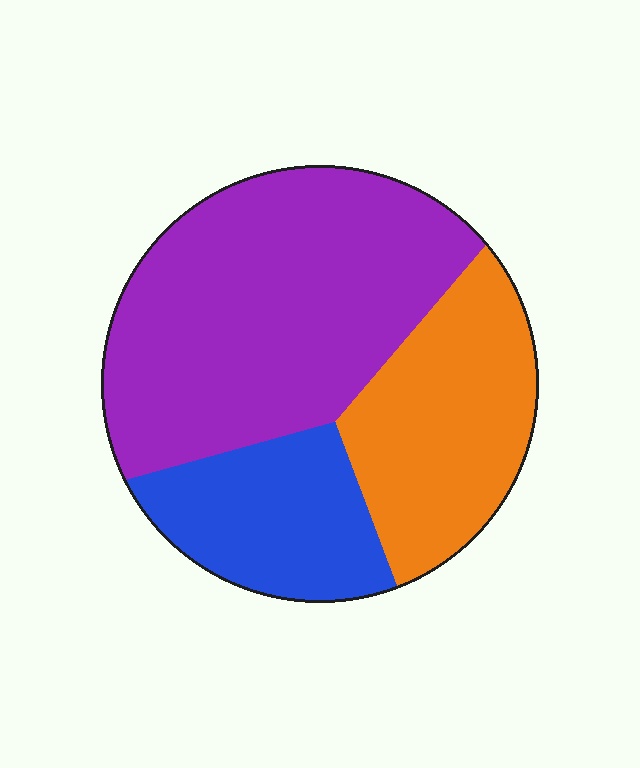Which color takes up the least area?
Blue, at roughly 20%.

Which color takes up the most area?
Purple, at roughly 50%.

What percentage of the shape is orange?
Orange takes up between a quarter and a half of the shape.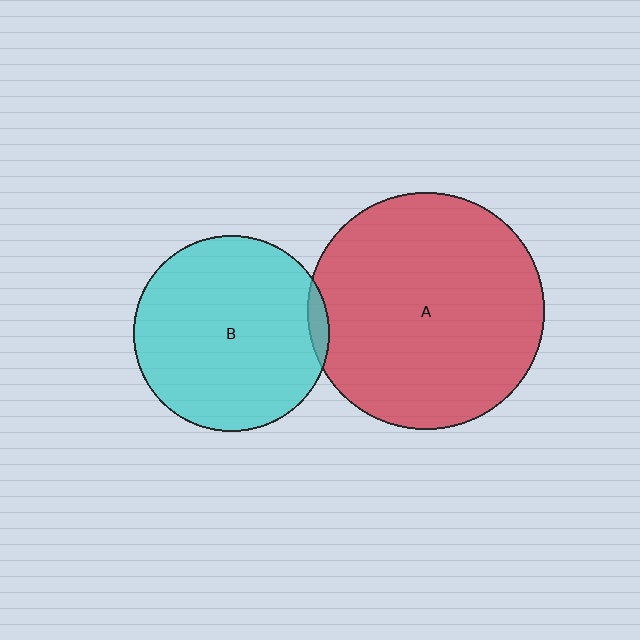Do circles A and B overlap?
Yes.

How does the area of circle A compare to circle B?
Approximately 1.5 times.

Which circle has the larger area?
Circle A (red).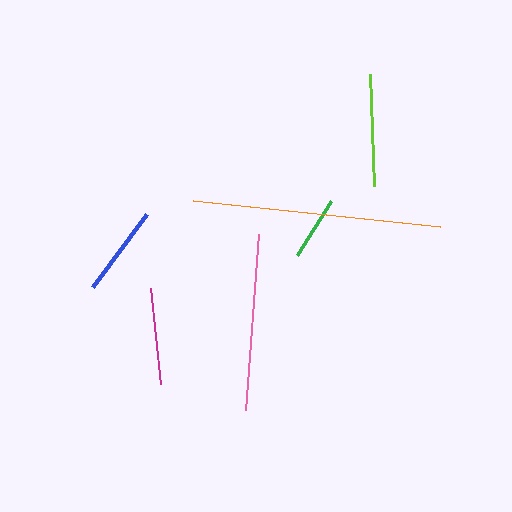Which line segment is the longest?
The orange line is the longest at approximately 249 pixels.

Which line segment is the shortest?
The green line is the shortest at approximately 64 pixels.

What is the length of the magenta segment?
The magenta segment is approximately 97 pixels long.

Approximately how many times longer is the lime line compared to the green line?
The lime line is approximately 1.8 times the length of the green line.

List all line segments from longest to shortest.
From longest to shortest: orange, pink, lime, magenta, blue, green.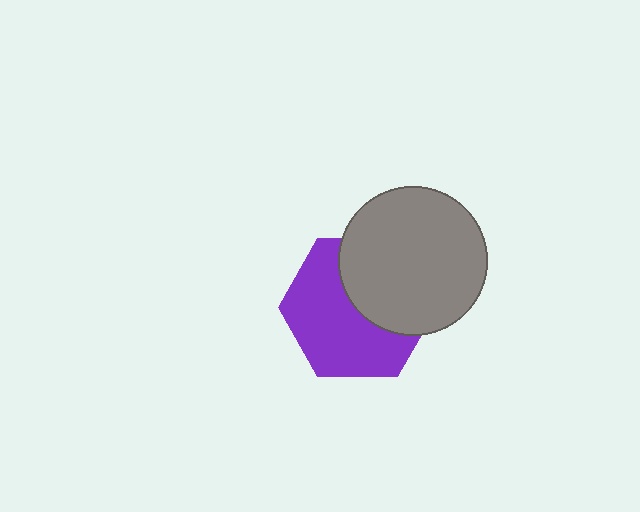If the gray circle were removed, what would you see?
You would see the complete purple hexagon.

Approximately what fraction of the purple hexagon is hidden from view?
Roughly 41% of the purple hexagon is hidden behind the gray circle.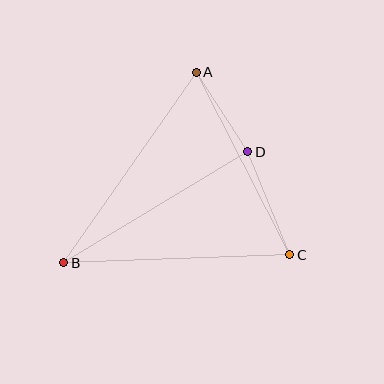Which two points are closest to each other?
Points A and D are closest to each other.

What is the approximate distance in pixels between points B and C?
The distance between B and C is approximately 226 pixels.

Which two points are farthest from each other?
Points A and B are farthest from each other.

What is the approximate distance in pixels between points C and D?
The distance between C and D is approximately 112 pixels.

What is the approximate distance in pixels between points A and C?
The distance between A and C is approximately 205 pixels.